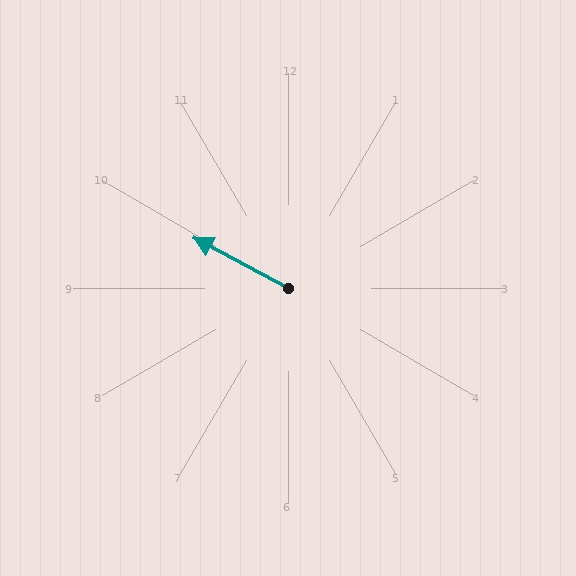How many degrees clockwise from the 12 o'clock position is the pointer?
Approximately 298 degrees.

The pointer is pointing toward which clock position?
Roughly 10 o'clock.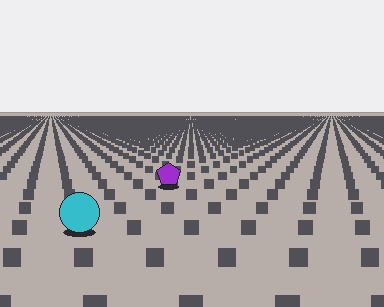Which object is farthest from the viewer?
The purple pentagon is farthest from the viewer. It appears smaller and the ground texture around it is denser.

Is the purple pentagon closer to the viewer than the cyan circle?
No. The cyan circle is closer — you can tell from the texture gradient: the ground texture is coarser near it.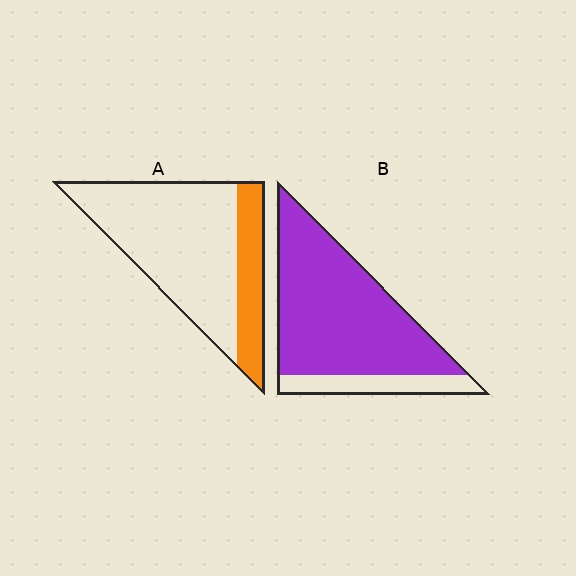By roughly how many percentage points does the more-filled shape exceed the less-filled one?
By roughly 60 percentage points (B over A).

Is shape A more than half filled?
No.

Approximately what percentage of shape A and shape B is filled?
A is approximately 25% and B is approximately 80%.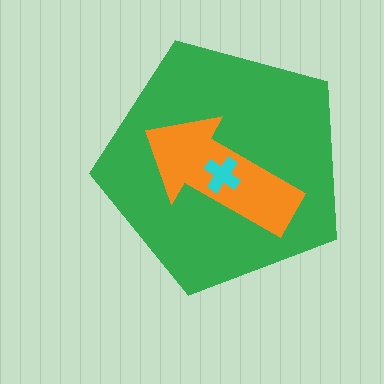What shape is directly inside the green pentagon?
The orange arrow.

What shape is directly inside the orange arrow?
The cyan cross.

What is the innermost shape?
The cyan cross.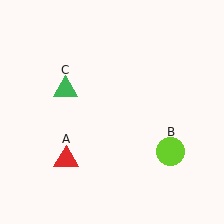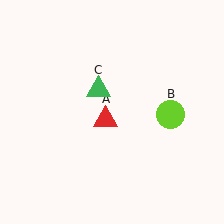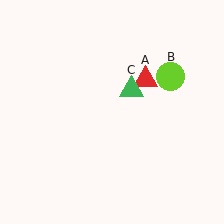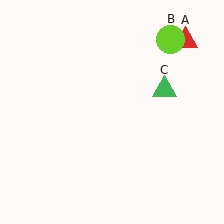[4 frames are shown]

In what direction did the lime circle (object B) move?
The lime circle (object B) moved up.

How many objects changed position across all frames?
3 objects changed position: red triangle (object A), lime circle (object B), green triangle (object C).